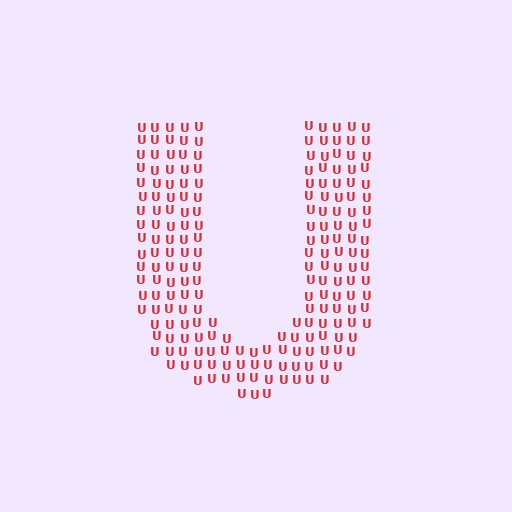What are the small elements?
The small elements are letter U's.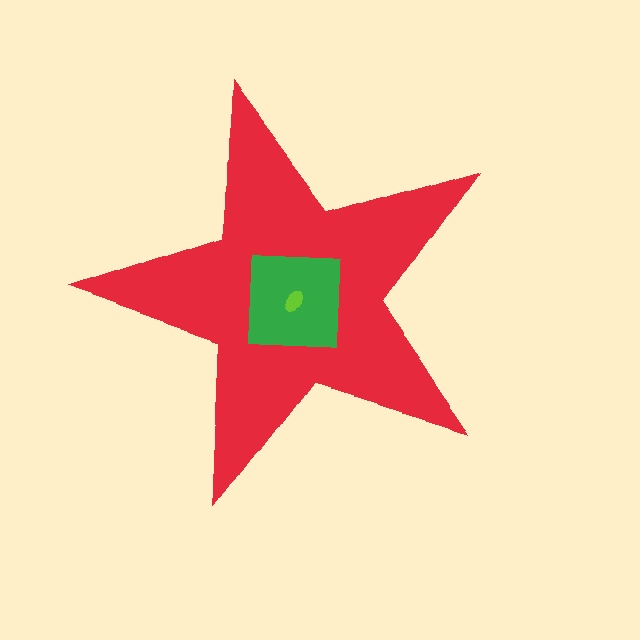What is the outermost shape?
The red star.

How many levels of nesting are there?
3.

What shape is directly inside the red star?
The green square.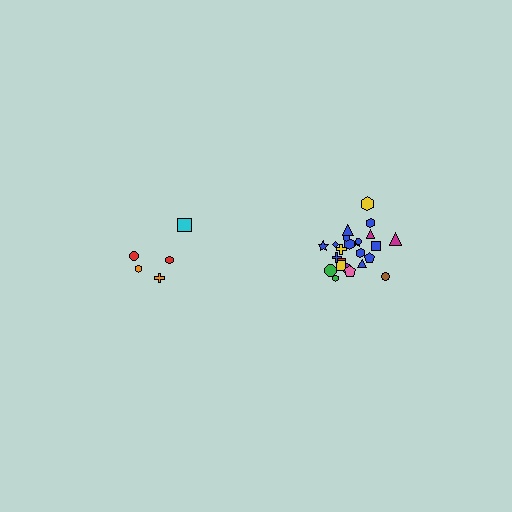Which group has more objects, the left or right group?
The right group.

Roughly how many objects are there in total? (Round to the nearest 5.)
Roughly 30 objects in total.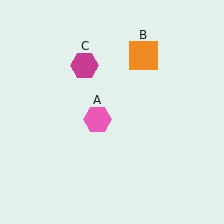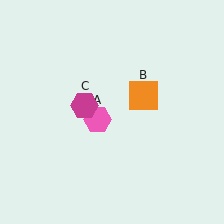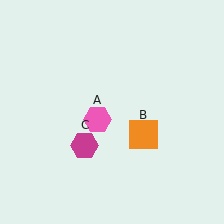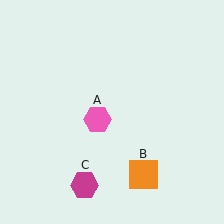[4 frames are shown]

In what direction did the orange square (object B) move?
The orange square (object B) moved down.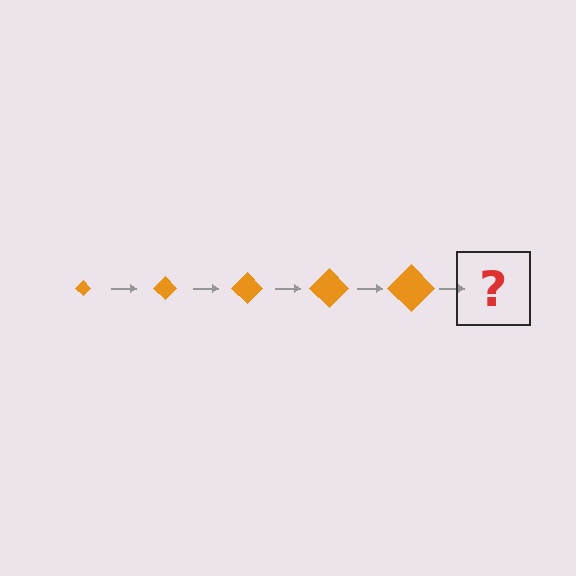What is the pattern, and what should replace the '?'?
The pattern is that the diamond gets progressively larger each step. The '?' should be an orange diamond, larger than the previous one.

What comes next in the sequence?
The next element should be an orange diamond, larger than the previous one.